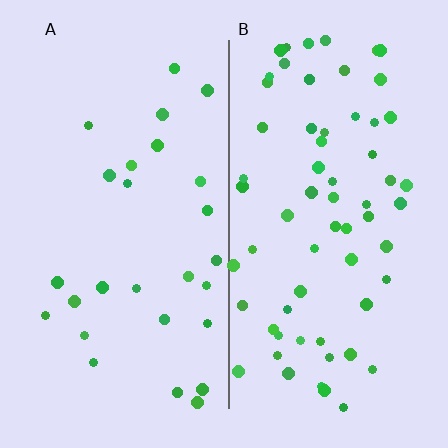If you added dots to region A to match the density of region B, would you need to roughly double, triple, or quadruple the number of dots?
Approximately double.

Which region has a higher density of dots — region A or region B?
B (the right).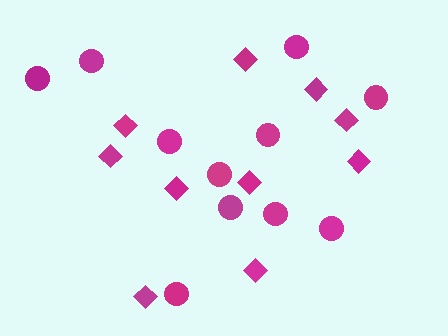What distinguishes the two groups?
There are 2 groups: one group of diamonds (10) and one group of circles (11).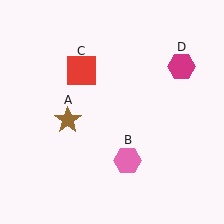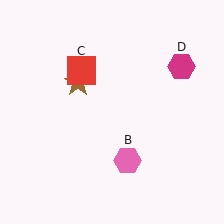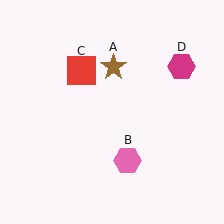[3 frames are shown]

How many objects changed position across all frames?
1 object changed position: brown star (object A).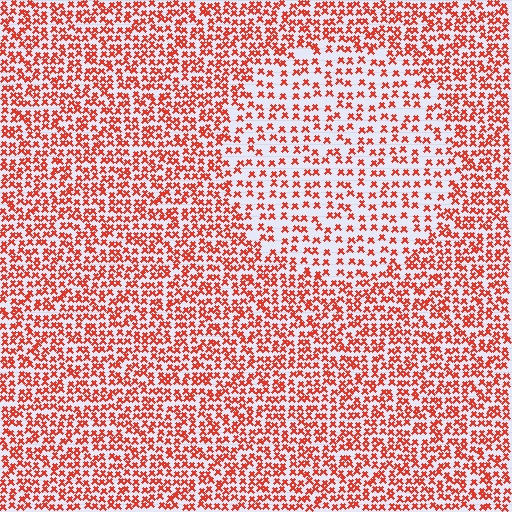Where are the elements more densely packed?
The elements are more densely packed outside the circle boundary.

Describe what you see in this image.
The image contains small red elements arranged at two different densities. A circle-shaped region is visible where the elements are less densely packed than the surrounding area.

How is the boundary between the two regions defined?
The boundary is defined by a change in element density (approximately 1.8x ratio). All elements are the same color, size, and shape.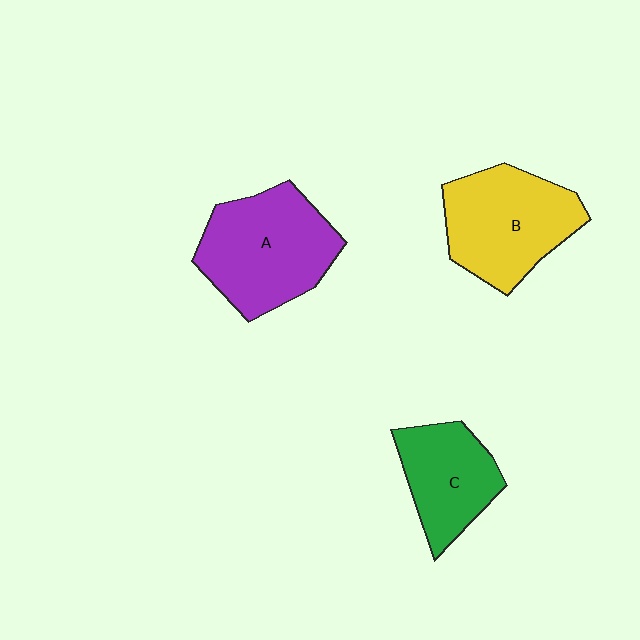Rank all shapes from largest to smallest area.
From largest to smallest: A (purple), B (yellow), C (green).